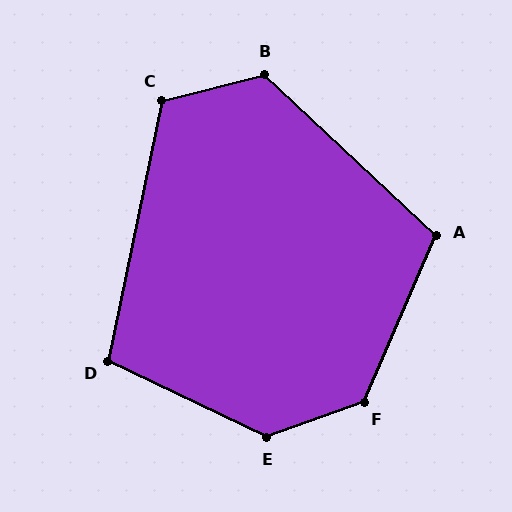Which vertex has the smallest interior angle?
D, at approximately 104 degrees.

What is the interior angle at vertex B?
Approximately 123 degrees (obtuse).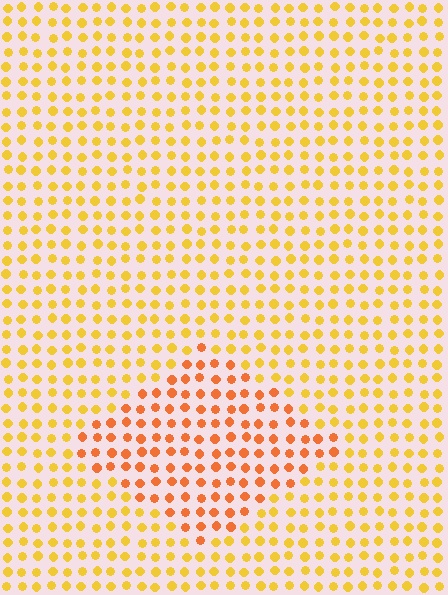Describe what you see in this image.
The image is filled with small yellow elements in a uniform arrangement. A diamond-shaped region is visible where the elements are tinted to a slightly different hue, forming a subtle color boundary.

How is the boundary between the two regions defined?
The boundary is defined purely by a slight shift in hue (about 29 degrees). Spacing, size, and orientation are identical on both sides.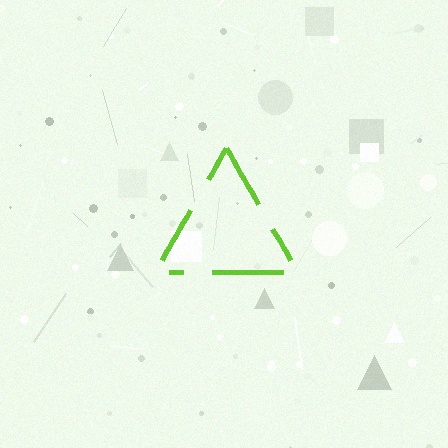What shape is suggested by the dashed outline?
The dashed outline suggests a triangle.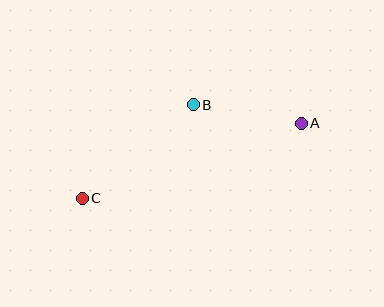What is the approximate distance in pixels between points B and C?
The distance between B and C is approximately 145 pixels.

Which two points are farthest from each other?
Points A and C are farthest from each other.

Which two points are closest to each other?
Points A and B are closest to each other.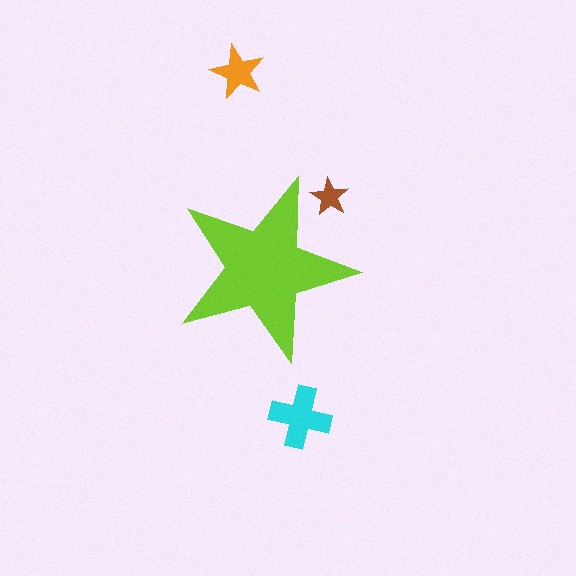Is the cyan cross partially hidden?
No, the cyan cross is fully visible.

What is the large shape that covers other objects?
A lime star.